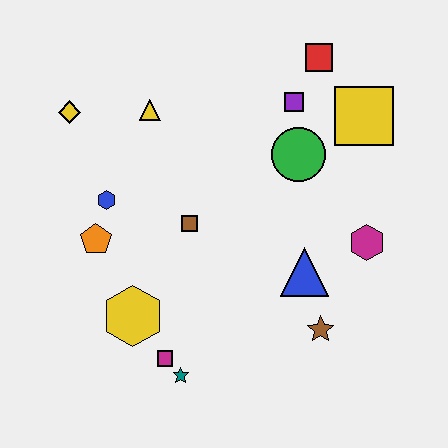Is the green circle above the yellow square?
No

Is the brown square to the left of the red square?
Yes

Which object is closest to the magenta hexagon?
The blue triangle is closest to the magenta hexagon.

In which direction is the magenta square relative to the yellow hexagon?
The magenta square is below the yellow hexagon.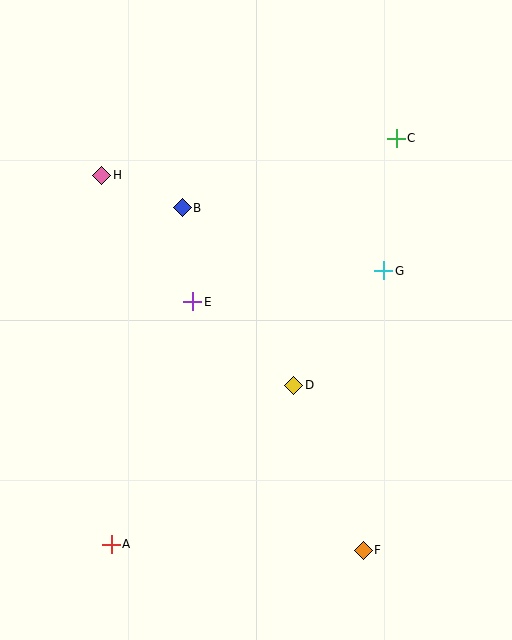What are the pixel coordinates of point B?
Point B is at (182, 208).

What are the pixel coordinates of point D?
Point D is at (294, 385).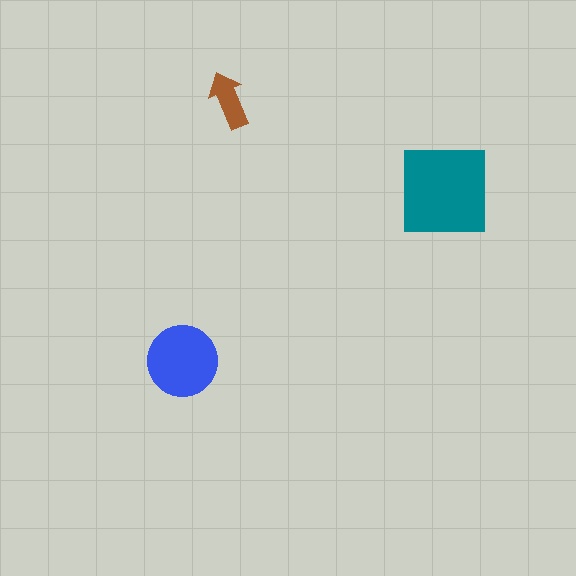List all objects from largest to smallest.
The teal square, the blue circle, the brown arrow.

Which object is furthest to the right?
The teal square is rightmost.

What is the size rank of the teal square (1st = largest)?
1st.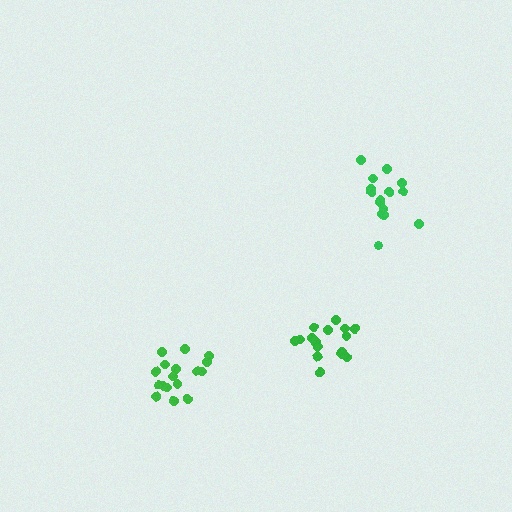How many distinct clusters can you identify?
There are 3 distinct clusters.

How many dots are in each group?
Group 1: 16 dots, Group 2: 15 dots, Group 3: 17 dots (48 total).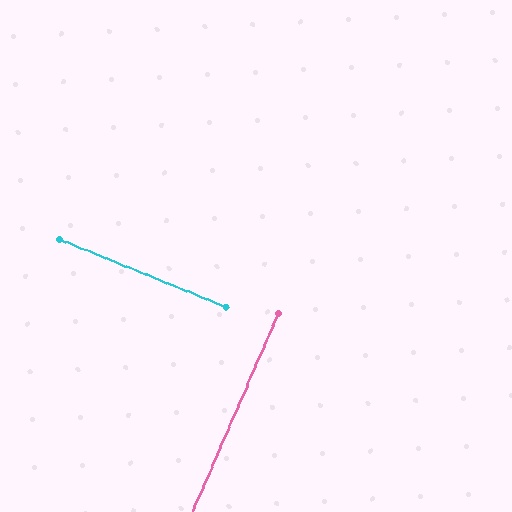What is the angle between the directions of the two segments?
Approximately 89 degrees.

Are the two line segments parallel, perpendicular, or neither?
Perpendicular — they meet at approximately 89°.